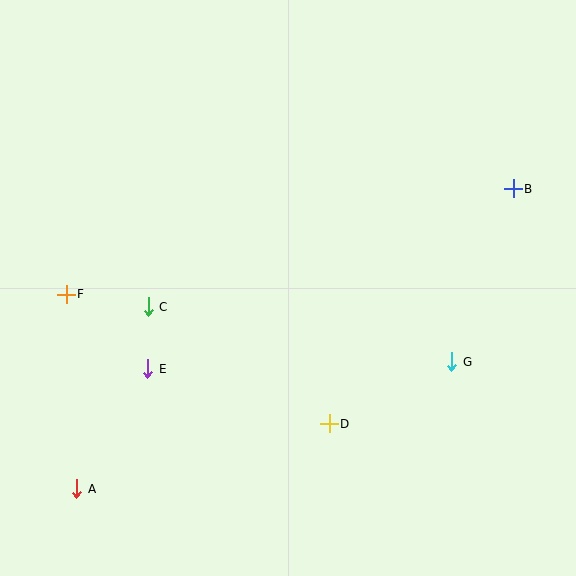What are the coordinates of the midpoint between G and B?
The midpoint between G and B is at (482, 275).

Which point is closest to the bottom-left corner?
Point A is closest to the bottom-left corner.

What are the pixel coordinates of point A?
Point A is at (77, 489).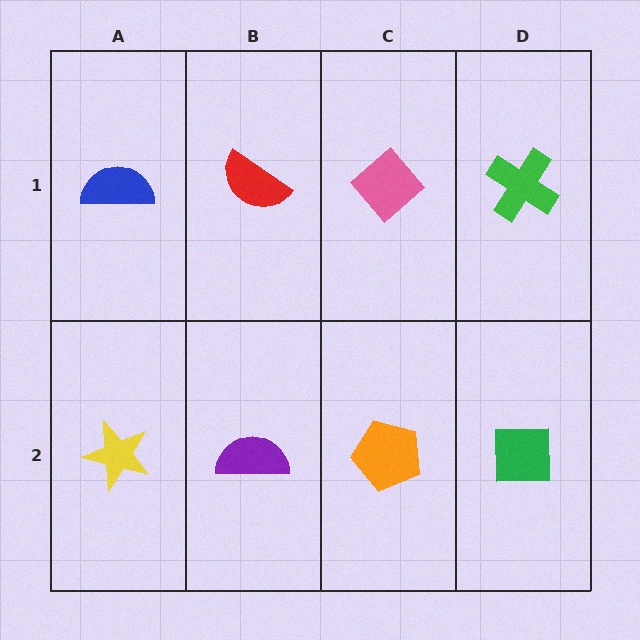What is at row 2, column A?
A yellow star.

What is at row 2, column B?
A purple semicircle.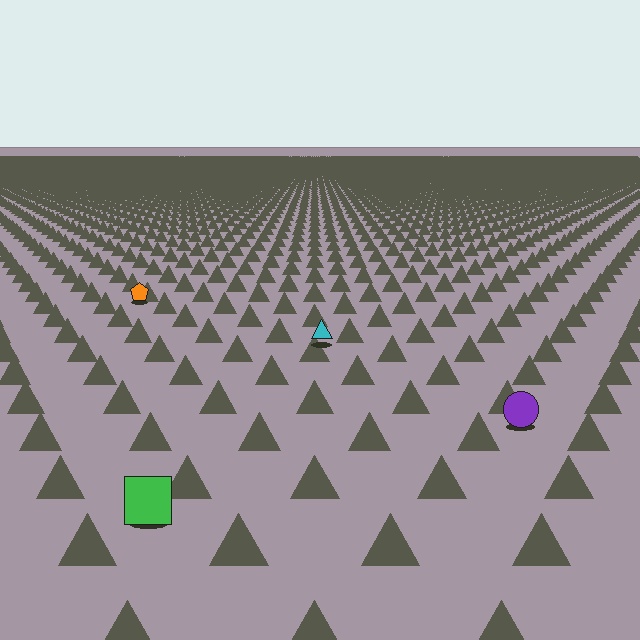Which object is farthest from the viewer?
The orange pentagon is farthest from the viewer. It appears smaller and the ground texture around it is denser.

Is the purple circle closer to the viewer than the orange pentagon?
Yes. The purple circle is closer — you can tell from the texture gradient: the ground texture is coarser near it.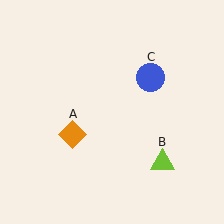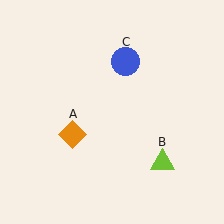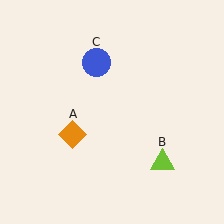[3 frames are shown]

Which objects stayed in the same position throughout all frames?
Orange diamond (object A) and lime triangle (object B) remained stationary.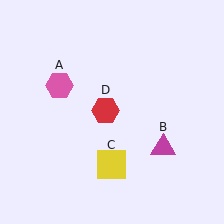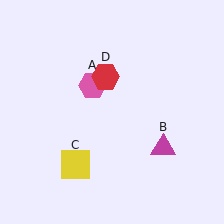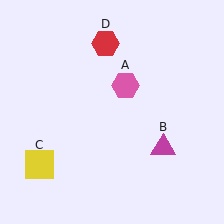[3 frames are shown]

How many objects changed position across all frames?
3 objects changed position: pink hexagon (object A), yellow square (object C), red hexagon (object D).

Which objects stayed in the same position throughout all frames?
Magenta triangle (object B) remained stationary.